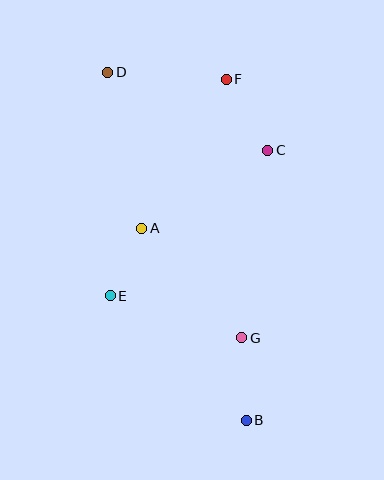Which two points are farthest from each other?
Points B and D are farthest from each other.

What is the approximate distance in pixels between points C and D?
The distance between C and D is approximately 178 pixels.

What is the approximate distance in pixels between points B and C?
The distance between B and C is approximately 271 pixels.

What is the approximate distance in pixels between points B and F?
The distance between B and F is approximately 342 pixels.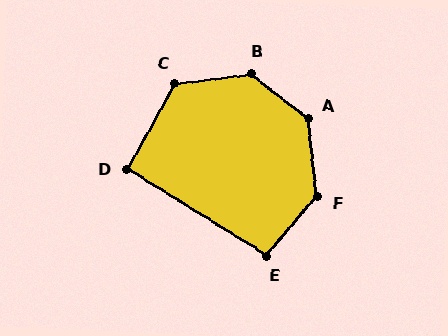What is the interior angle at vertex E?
Approximately 99 degrees (obtuse).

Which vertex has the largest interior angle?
B, at approximately 135 degrees.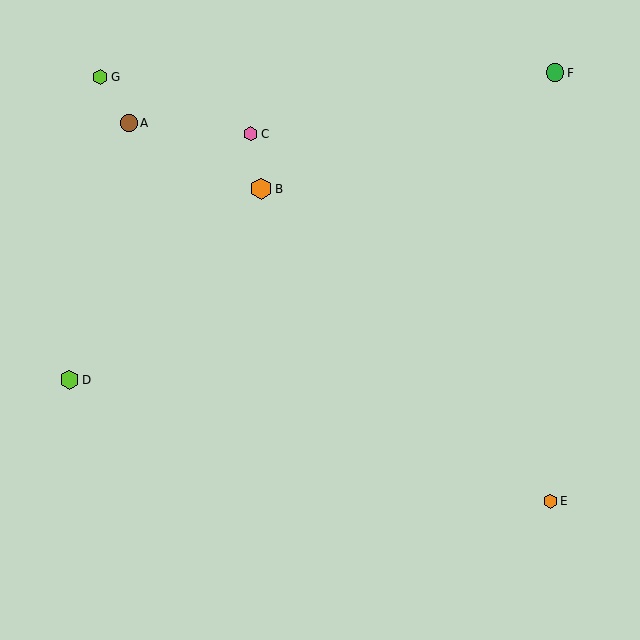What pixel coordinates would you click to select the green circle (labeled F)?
Click at (555, 73) to select the green circle F.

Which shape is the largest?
The orange hexagon (labeled B) is the largest.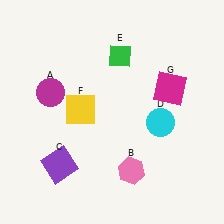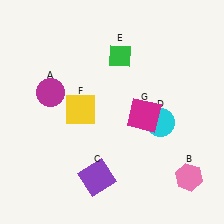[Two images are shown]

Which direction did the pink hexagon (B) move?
The pink hexagon (B) moved right.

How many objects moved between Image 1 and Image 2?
3 objects moved between the two images.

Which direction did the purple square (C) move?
The purple square (C) moved right.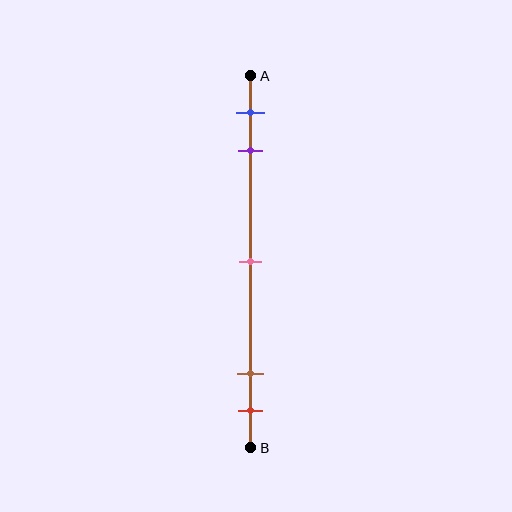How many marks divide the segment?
There are 5 marks dividing the segment.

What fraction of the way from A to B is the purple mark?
The purple mark is approximately 20% (0.2) of the way from A to B.